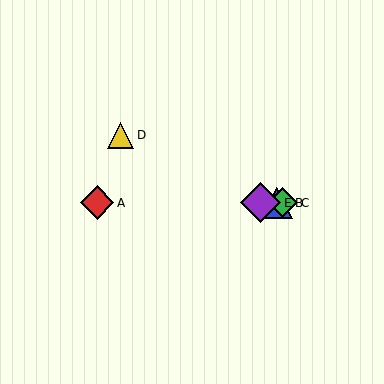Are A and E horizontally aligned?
Yes, both are at y≈203.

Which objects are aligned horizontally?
Objects A, B, C, E are aligned horizontally.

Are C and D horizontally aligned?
No, C is at y≈203 and D is at y≈135.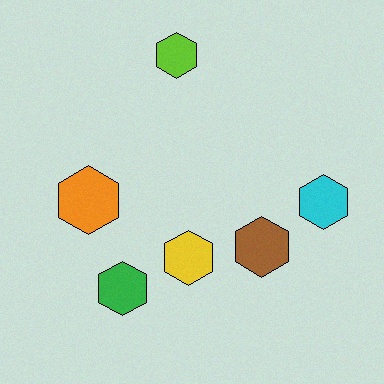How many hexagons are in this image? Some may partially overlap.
There are 6 hexagons.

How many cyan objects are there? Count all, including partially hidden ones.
There is 1 cyan object.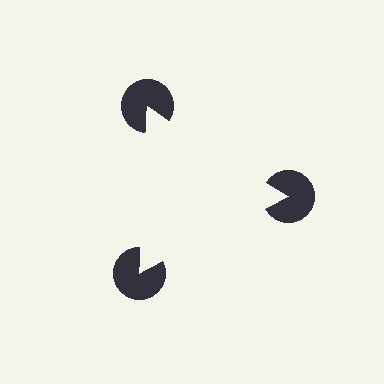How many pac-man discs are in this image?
There are 3 — one at each vertex of the illusory triangle.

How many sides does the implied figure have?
3 sides.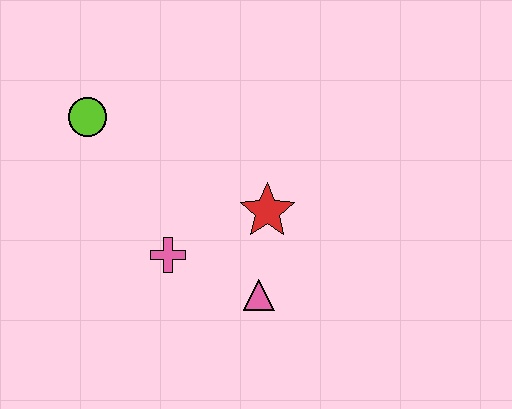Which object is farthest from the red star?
The lime circle is farthest from the red star.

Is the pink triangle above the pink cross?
No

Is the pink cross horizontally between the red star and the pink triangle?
No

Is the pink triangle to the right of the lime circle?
Yes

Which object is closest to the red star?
The pink triangle is closest to the red star.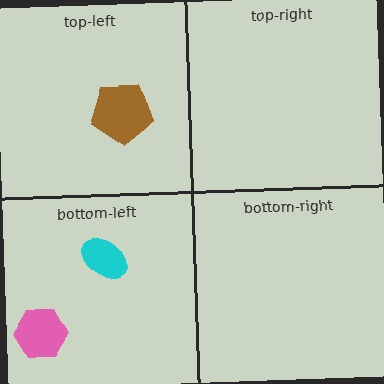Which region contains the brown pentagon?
The top-left region.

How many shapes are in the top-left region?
1.